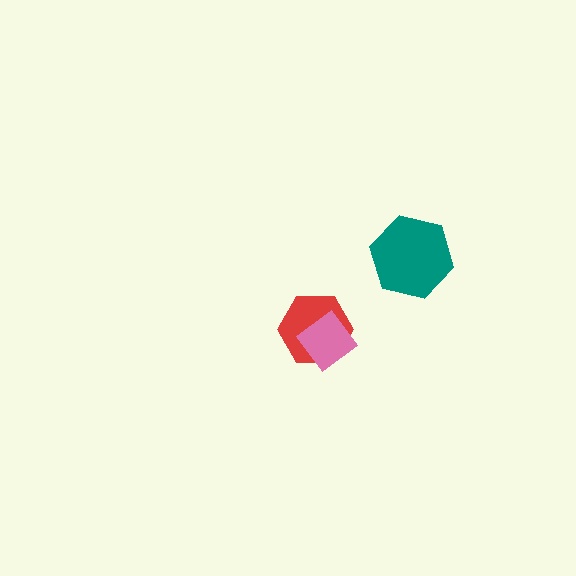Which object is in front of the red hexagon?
The pink diamond is in front of the red hexagon.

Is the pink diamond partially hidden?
No, no other shape covers it.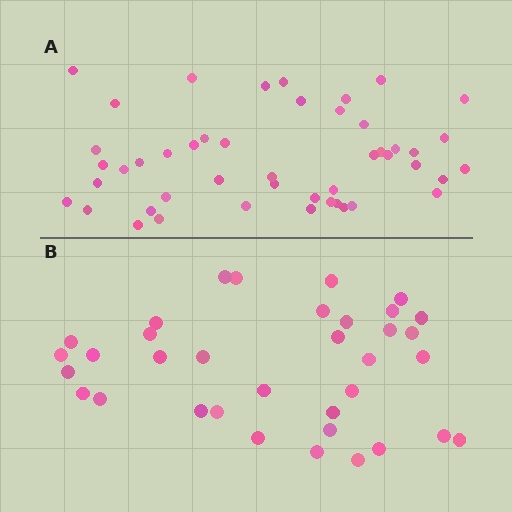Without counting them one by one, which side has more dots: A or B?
Region A (the top region) has more dots.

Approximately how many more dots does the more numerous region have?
Region A has roughly 12 or so more dots than region B.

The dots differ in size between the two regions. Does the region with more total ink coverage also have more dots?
No. Region B has more total ink coverage because its dots are larger, but region A actually contains more individual dots. Total area can be misleading — the number of items is what matters here.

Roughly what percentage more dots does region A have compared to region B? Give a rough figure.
About 35% more.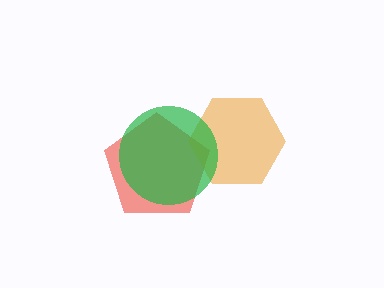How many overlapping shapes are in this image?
There are 3 overlapping shapes in the image.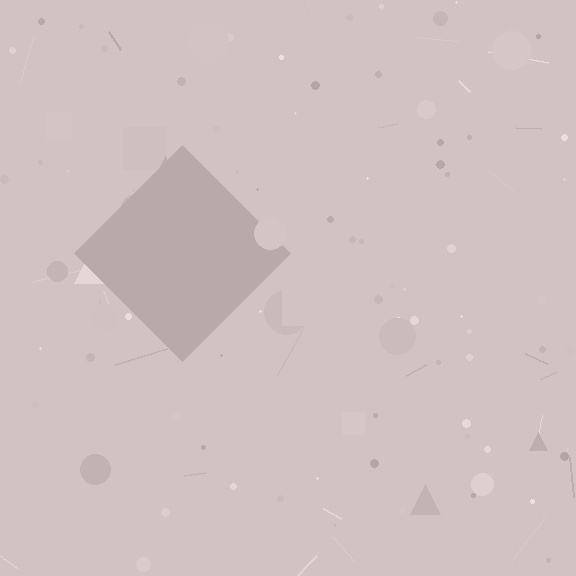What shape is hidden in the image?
A diamond is hidden in the image.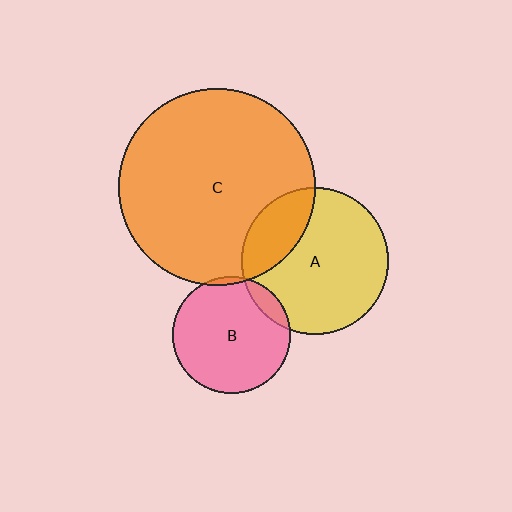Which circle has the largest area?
Circle C (orange).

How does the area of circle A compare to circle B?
Approximately 1.6 times.